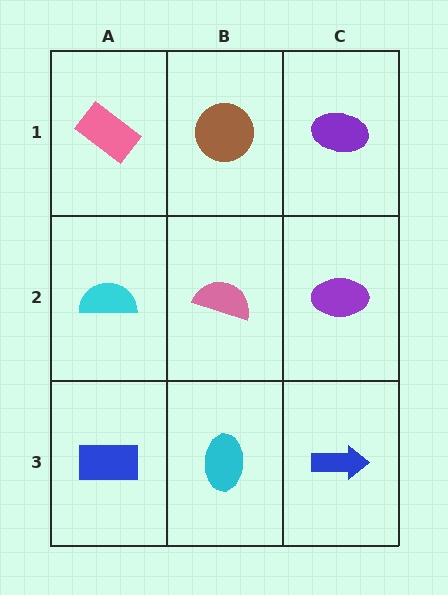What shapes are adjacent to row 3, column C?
A purple ellipse (row 2, column C), a cyan ellipse (row 3, column B).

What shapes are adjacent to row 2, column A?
A pink rectangle (row 1, column A), a blue rectangle (row 3, column A), a pink semicircle (row 2, column B).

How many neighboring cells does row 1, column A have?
2.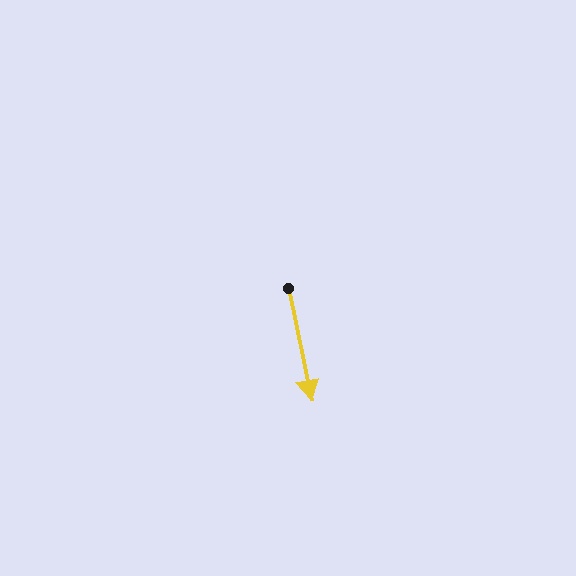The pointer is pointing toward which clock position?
Roughly 6 o'clock.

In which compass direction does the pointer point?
South.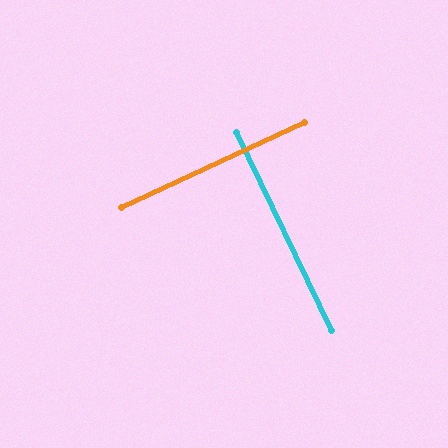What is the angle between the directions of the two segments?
Approximately 89 degrees.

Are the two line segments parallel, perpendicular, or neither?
Perpendicular — they meet at approximately 89°.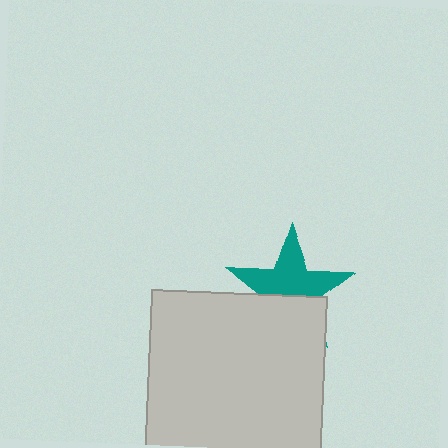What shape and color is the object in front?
The object in front is a light gray square.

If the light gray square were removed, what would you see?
You would see the complete teal star.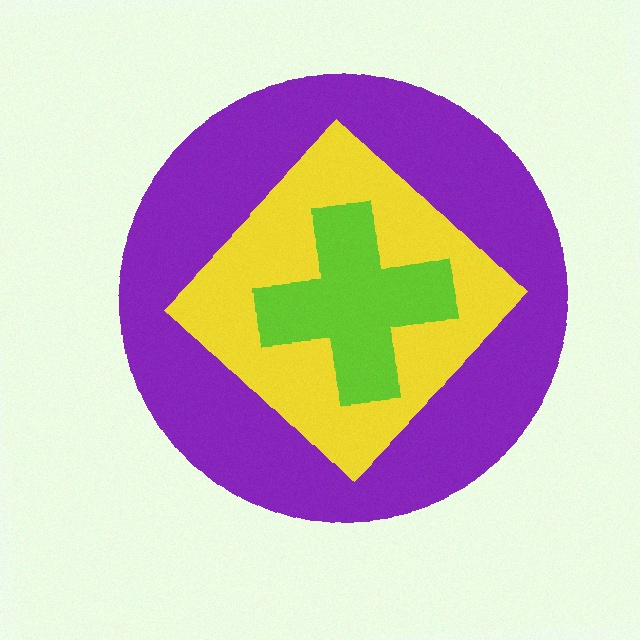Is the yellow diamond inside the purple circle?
Yes.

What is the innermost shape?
The lime cross.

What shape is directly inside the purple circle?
The yellow diamond.